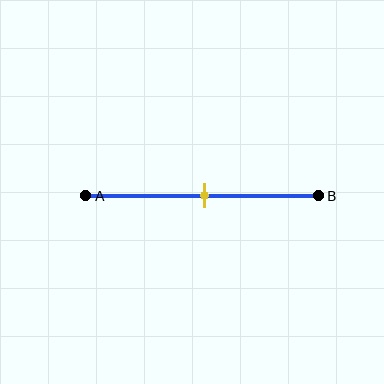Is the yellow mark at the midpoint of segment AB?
Yes, the mark is approximately at the midpoint.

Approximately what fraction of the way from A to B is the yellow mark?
The yellow mark is approximately 50% of the way from A to B.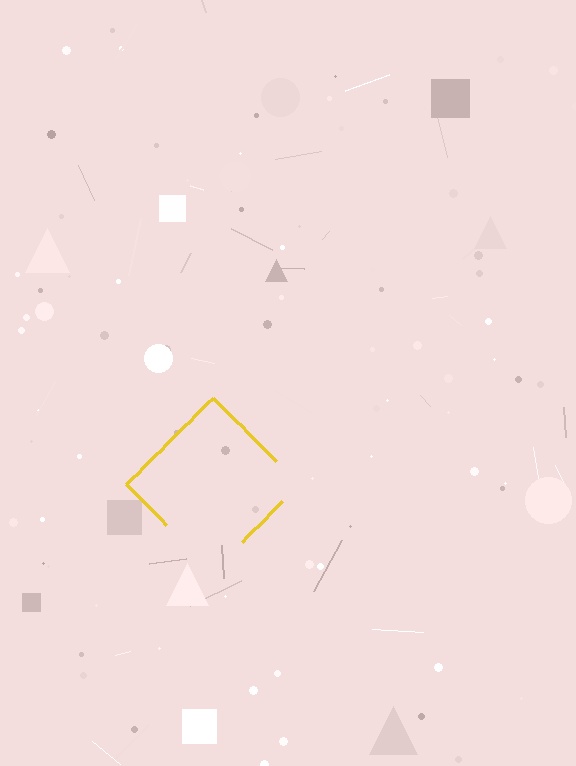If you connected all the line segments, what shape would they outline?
They would outline a diamond.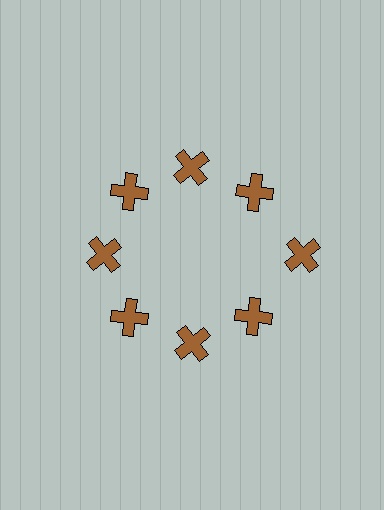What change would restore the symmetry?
The symmetry would be restored by moving it inward, back onto the ring so that all 8 crosses sit at equal angles and equal distance from the center.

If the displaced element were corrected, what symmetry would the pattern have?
It would have 8-fold rotational symmetry — the pattern would map onto itself every 45 degrees.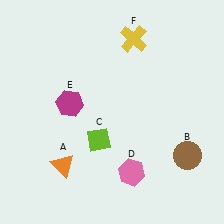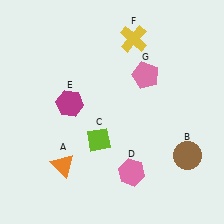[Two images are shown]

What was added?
A pink pentagon (G) was added in Image 2.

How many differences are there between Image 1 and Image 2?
There is 1 difference between the two images.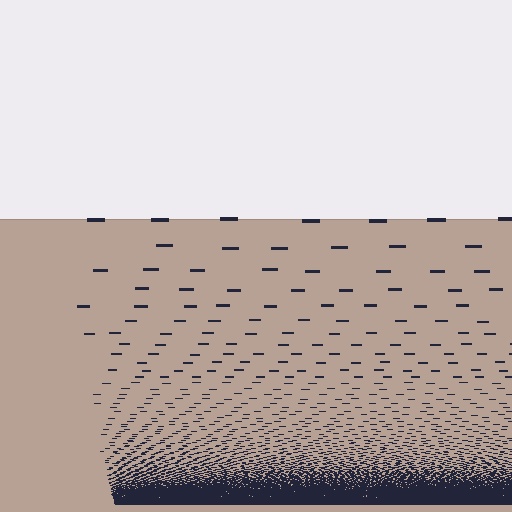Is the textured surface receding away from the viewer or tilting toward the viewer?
The surface appears to tilt toward the viewer. Texture elements get larger and sparser toward the top.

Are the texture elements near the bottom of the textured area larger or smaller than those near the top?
Smaller. The gradient is inverted — elements near the bottom are smaller and denser.